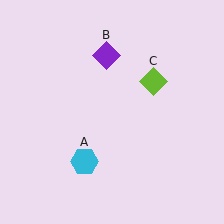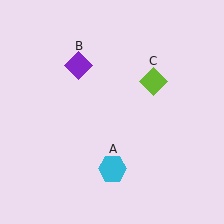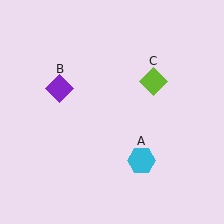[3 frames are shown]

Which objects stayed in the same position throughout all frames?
Lime diamond (object C) remained stationary.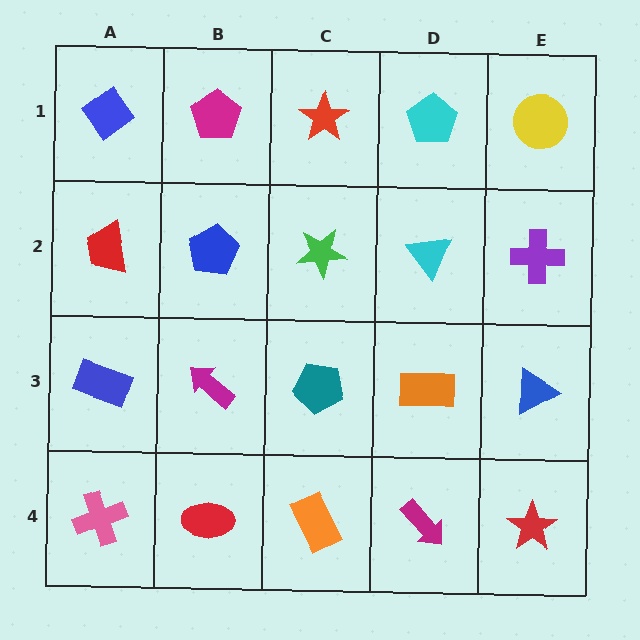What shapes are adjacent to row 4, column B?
A magenta arrow (row 3, column B), a pink cross (row 4, column A), an orange rectangle (row 4, column C).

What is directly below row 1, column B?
A blue pentagon.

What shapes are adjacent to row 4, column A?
A blue rectangle (row 3, column A), a red ellipse (row 4, column B).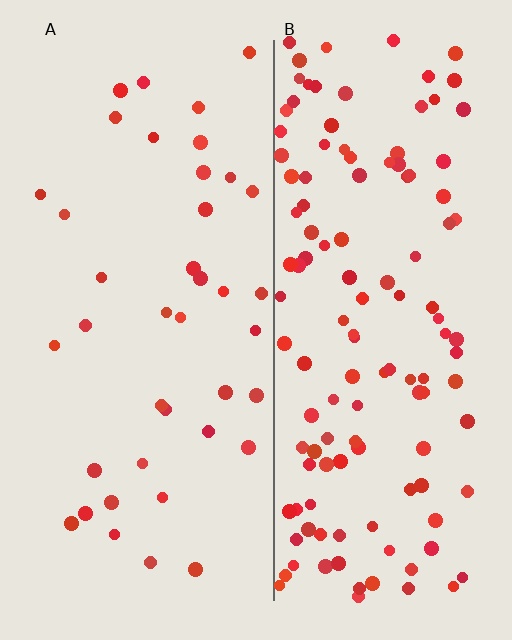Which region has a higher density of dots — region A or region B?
B (the right).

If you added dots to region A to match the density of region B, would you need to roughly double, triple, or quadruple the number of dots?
Approximately triple.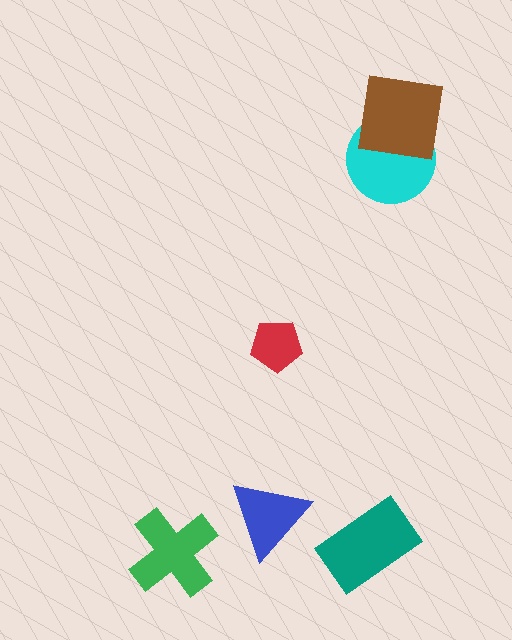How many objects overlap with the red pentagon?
0 objects overlap with the red pentagon.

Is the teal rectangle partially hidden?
No, no other shape covers it.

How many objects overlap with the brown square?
1 object overlaps with the brown square.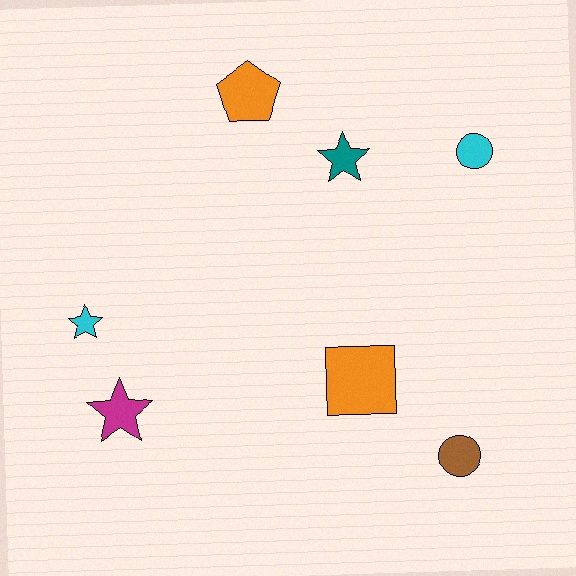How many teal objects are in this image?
There is 1 teal object.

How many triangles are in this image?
There are no triangles.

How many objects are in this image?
There are 7 objects.